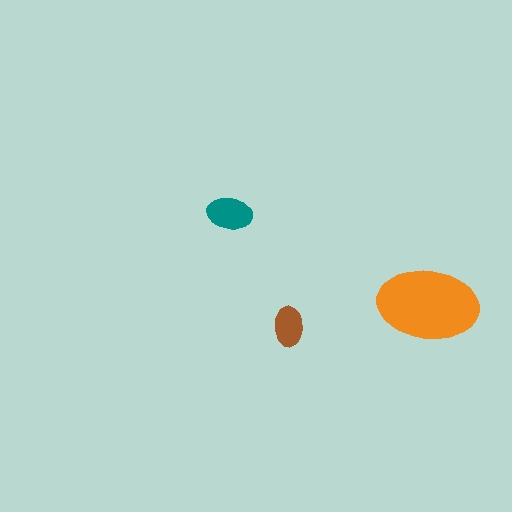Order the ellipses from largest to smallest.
the orange one, the teal one, the brown one.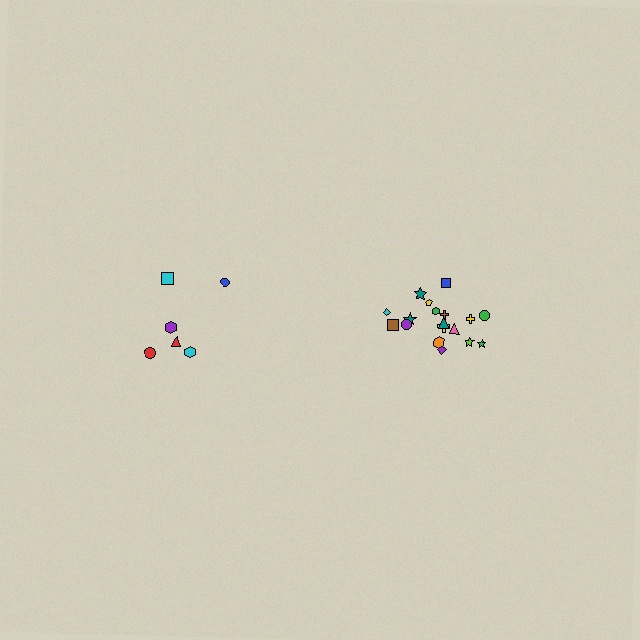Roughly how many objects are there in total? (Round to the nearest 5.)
Roughly 25 objects in total.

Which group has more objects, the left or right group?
The right group.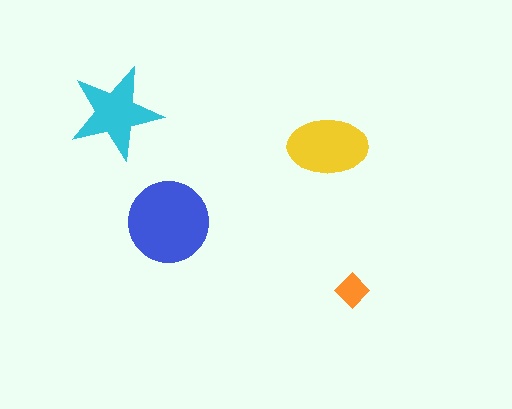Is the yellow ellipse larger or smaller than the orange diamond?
Larger.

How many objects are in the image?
There are 4 objects in the image.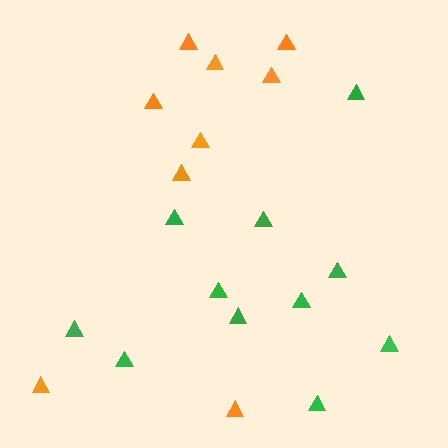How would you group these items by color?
There are 2 groups: one group of green triangles (11) and one group of orange triangles (9).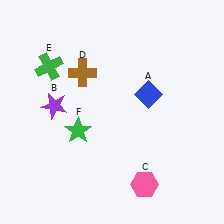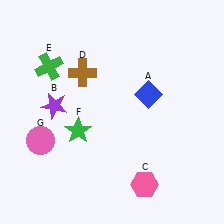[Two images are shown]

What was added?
A pink circle (G) was added in Image 2.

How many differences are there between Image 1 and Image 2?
There is 1 difference between the two images.